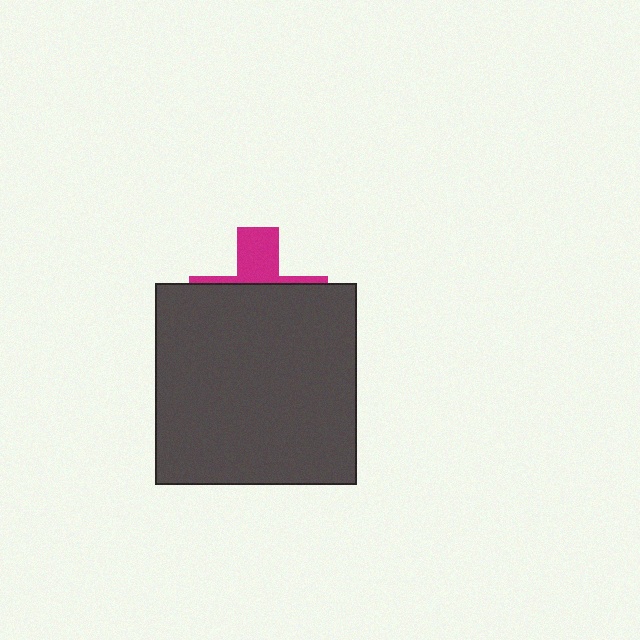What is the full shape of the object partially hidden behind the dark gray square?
The partially hidden object is a magenta cross.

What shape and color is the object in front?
The object in front is a dark gray square.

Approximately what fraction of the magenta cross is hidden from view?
Roughly 68% of the magenta cross is hidden behind the dark gray square.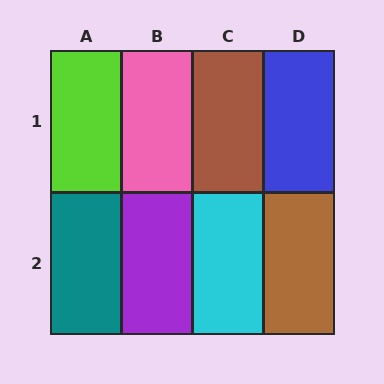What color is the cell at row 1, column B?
Pink.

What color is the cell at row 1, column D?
Blue.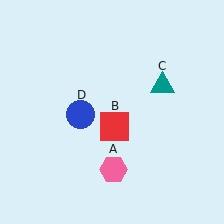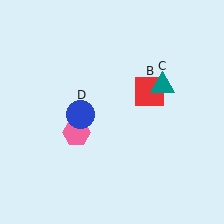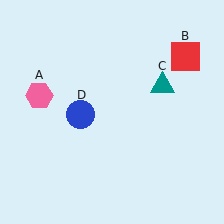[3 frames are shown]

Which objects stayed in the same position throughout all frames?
Teal triangle (object C) and blue circle (object D) remained stationary.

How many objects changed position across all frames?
2 objects changed position: pink hexagon (object A), red square (object B).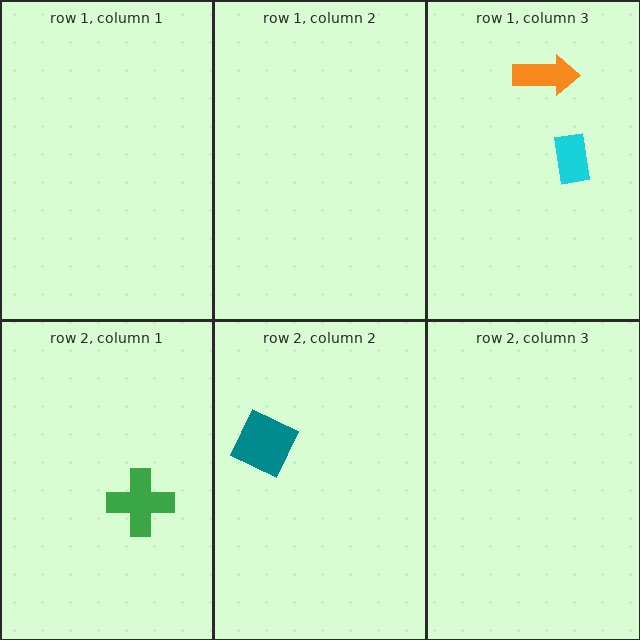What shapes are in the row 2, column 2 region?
The teal square.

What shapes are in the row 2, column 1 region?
The green cross.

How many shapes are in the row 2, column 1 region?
1.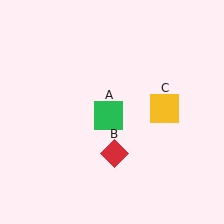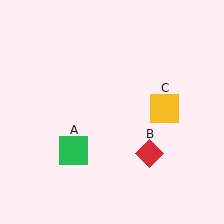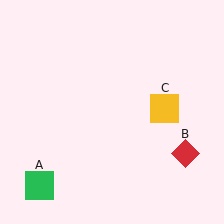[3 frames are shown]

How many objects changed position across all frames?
2 objects changed position: green square (object A), red diamond (object B).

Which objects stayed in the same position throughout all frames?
Yellow square (object C) remained stationary.